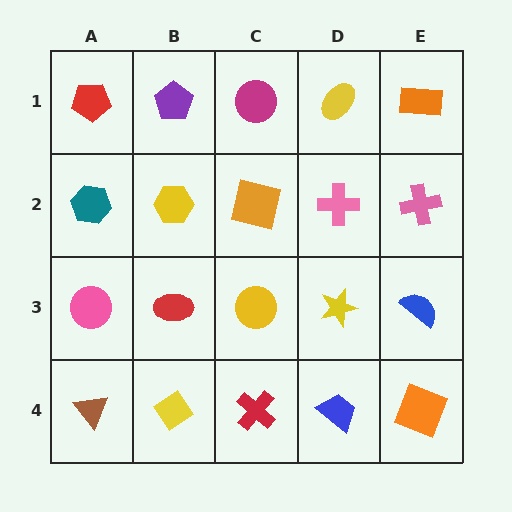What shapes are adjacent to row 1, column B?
A yellow hexagon (row 2, column B), a red pentagon (row 1, column A), a magenta circle (row 1, column C).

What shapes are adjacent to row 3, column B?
A yellow hexagon (row 2, column B), a yellow diamond (row 4, column B), a pink circle (row 3, column A), a yellow circle (row 3, column C).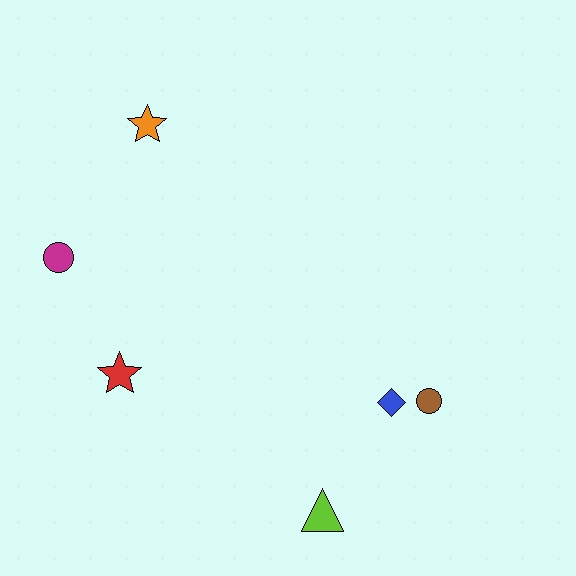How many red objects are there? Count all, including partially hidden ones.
There is 1 red object.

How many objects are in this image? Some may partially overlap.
There are 6 objects.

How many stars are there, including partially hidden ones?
There are 2 stars.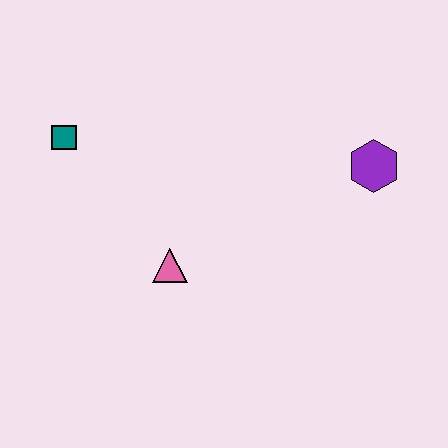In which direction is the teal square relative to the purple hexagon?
The teal square is to the left of the purple hexagon.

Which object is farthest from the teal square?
The purple hexagon is farthest from the teal square.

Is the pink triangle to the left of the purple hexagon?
Yes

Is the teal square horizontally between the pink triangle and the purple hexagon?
No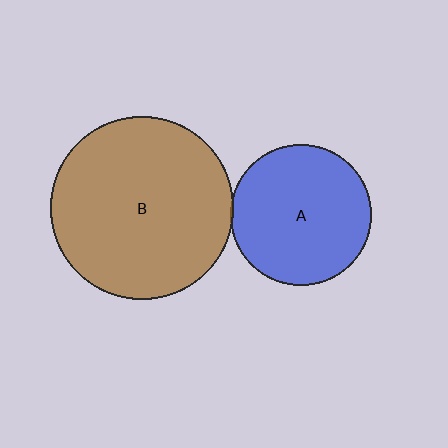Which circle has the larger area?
Circle B (brown).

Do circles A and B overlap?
Yes.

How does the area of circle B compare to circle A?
Approximately 1.7 times.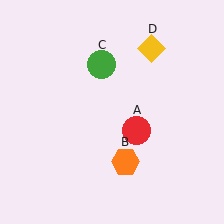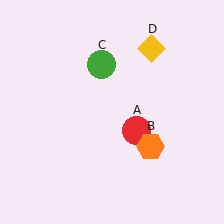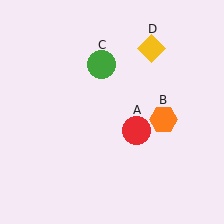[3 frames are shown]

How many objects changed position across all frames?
1 object changed position: orange hexagon (object B).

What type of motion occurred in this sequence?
The orange hexagon (object B) rotated counterclockwise around the center of the scene.